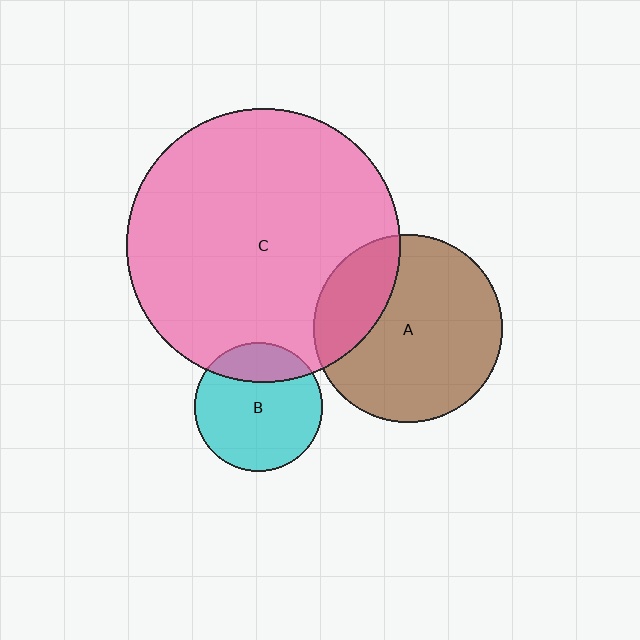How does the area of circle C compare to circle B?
Approximately 4.5 times.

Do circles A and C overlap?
Yes.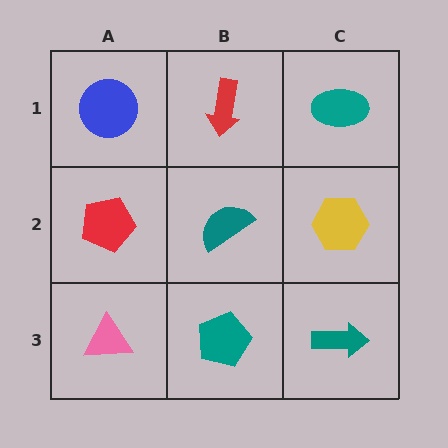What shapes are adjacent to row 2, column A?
A blue circle (row 1, column A), a pink triangle (row 3, column A), a teal semicircle (row 2, column B).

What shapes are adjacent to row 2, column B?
A red arrow (row 1, column B), a teal pentagon (row 3, column B), a red pentagon (row 2, column A), a yellow hexagon (row 2, column C).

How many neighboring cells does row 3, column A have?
2.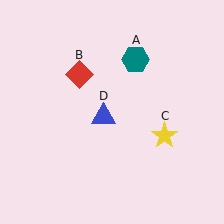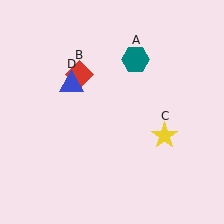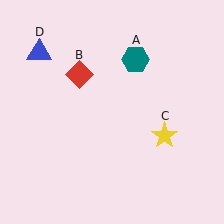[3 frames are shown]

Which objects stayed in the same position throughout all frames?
Teal hexagon (object A) and red diamond (object B) and yellow star (object C) remained stationary.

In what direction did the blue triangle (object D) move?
The blue triangle (object D) moved up and to the left.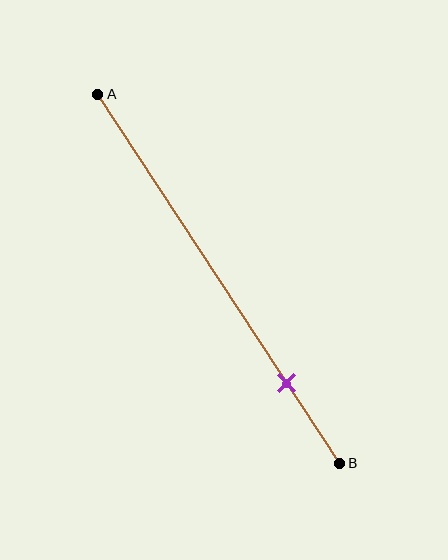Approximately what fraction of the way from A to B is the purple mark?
The purple mark is approximately 80% of the way from A to B.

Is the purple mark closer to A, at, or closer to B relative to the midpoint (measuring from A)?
The purple mark is closer to point B than the midpoint of segment AB.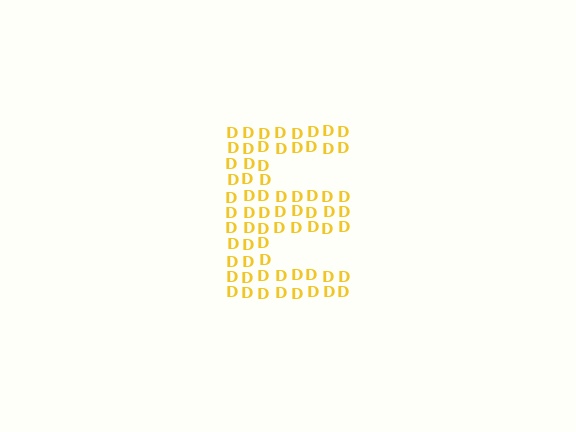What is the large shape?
The large shape is the letter E.